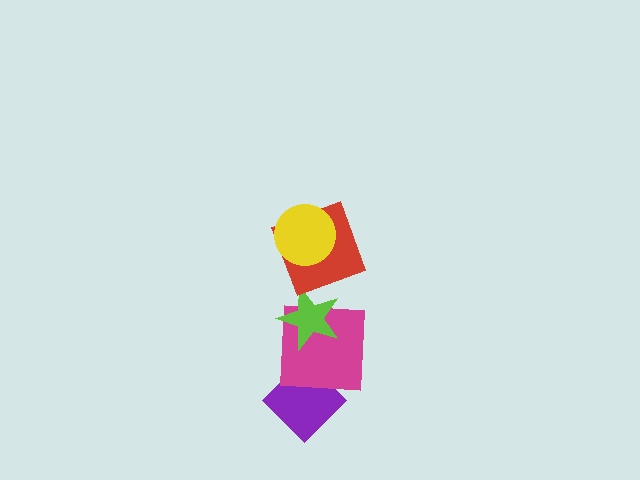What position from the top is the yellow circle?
The yellow circle is 1st from the top.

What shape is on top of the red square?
The yellow circle is on top of the red square.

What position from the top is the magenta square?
The magenta square is 4th from the top.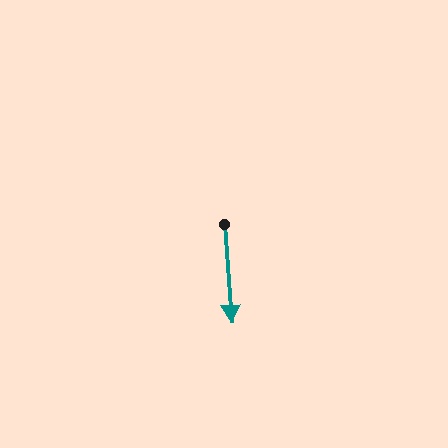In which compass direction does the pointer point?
South.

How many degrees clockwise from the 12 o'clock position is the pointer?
Approximately 175 degrees.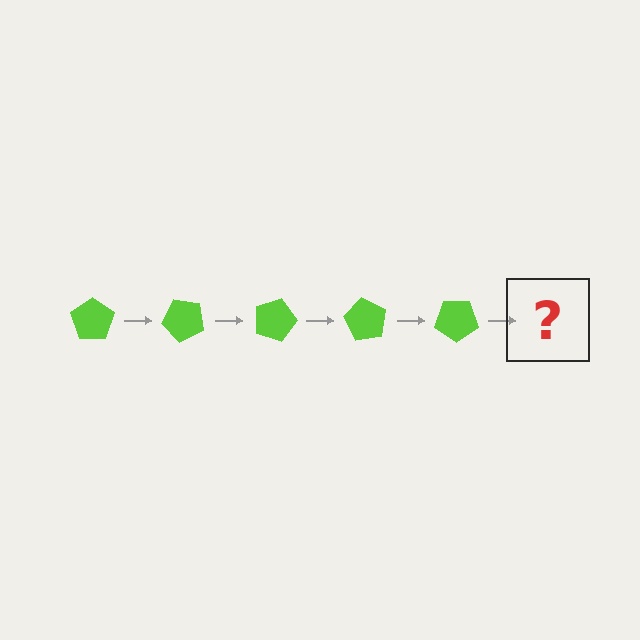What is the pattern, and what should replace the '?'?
The pattern is that the pentagon rotates 45 degrees each step. The '?' should be a lime pentagon rotated 225 degrees.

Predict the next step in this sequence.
The next step is a lime pentagon rotated 225 degrees.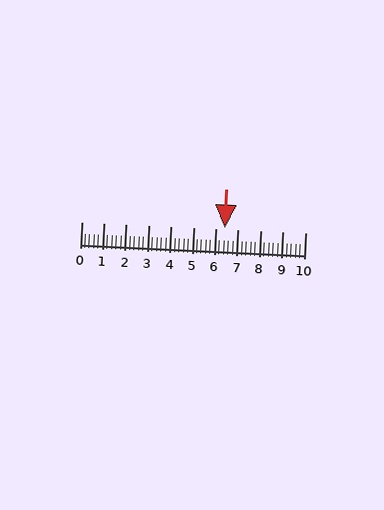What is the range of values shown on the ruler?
The ruler shows values from 0 to 10.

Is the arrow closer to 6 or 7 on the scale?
The arrow is closer to 6.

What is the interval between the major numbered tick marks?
The major tick marks are spaced 1 units apart.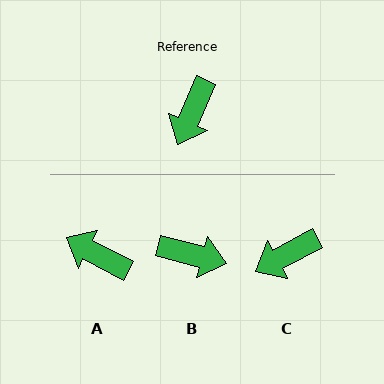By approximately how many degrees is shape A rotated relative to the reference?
Approximately 94 degrees clockwise.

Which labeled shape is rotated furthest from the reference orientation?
B, about 99 degrees away.